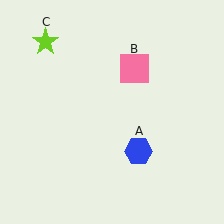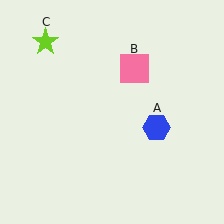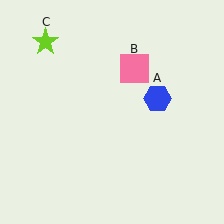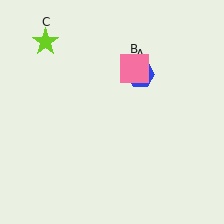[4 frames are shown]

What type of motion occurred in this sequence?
The blue hexagon (object A) rotated counterclockwise around the center of the scene.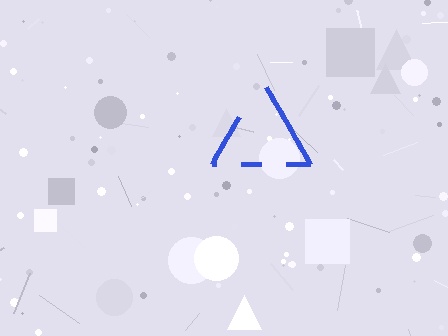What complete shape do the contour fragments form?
The contour fragments form a triangle.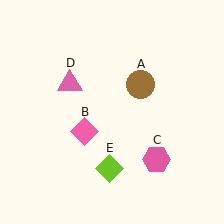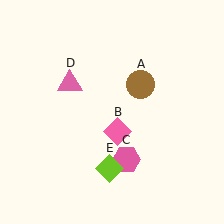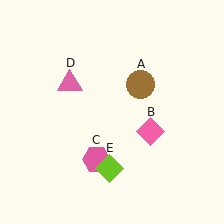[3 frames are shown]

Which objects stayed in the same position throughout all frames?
Brown circle (object A) and pink triangle (object D) and lime diamond (object E) remained stationary.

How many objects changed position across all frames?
2 objects changed position: pink diamond (object B), pink hexagon (object C).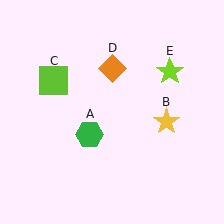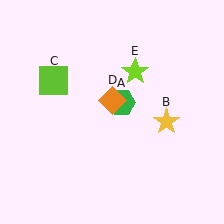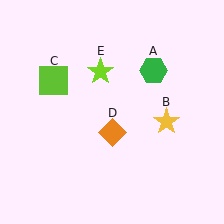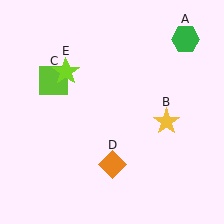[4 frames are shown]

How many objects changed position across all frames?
3 objects changed position: green hexagon (object A), orange diamond (object D), lime star (object E).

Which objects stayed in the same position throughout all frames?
Yellow star (object B) and lime square (object C) remained stationary.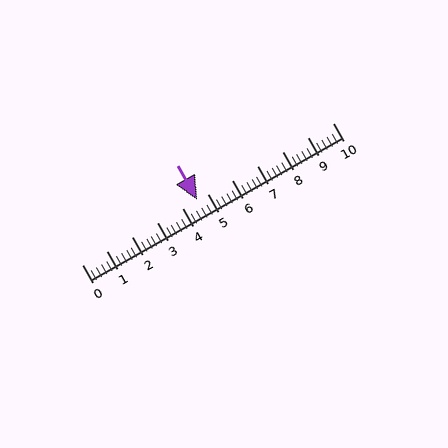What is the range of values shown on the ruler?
The ruler shows values from 0 to 10.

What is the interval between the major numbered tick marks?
The major tick marks are spaced 1 units apart.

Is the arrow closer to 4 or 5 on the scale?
The arrow is closer to 5.